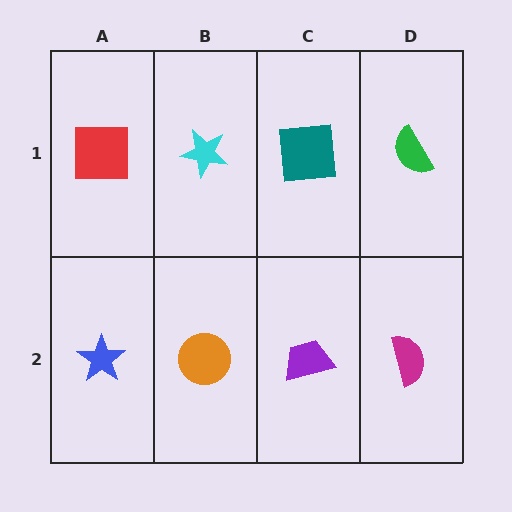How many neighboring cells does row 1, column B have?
3.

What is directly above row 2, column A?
A red square.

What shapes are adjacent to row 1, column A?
A blue star (row 2, column A), a cyan star (row 1, column B).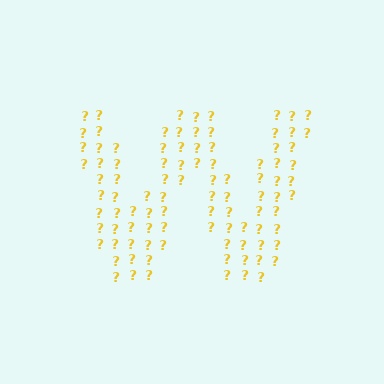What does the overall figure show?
The overall figure shows the letter W.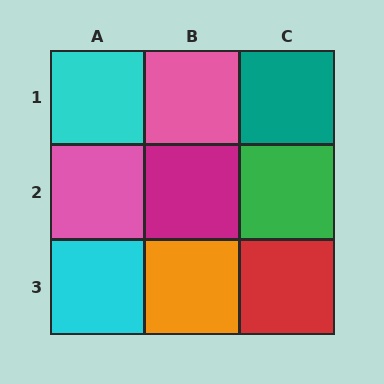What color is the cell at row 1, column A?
Cyan.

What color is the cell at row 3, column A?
Cyan.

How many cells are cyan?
2 cells are cyan.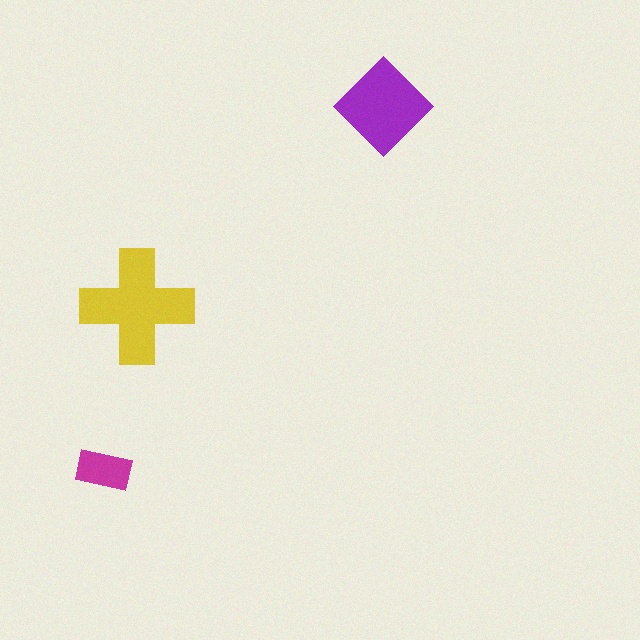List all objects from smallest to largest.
The magenta rectangle, the purple diamond, the yellow cross.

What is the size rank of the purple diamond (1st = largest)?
2nd.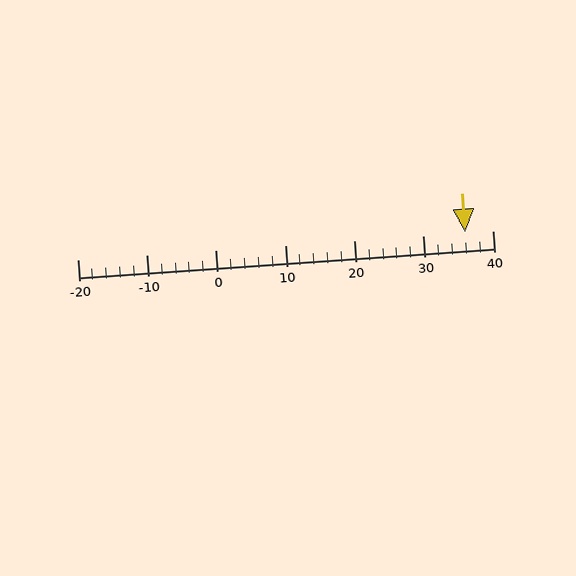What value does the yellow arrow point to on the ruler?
The yellow arrow points to approximately 36.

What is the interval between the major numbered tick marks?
The major tick marks are spaced 10 units apart.